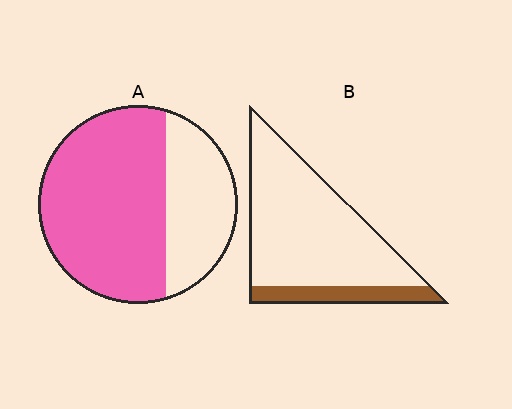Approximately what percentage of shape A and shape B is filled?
A is approximately 70% and B is approximately 15%.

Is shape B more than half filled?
No.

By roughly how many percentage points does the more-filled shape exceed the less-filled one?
By roughly 50 percentage points (A over B).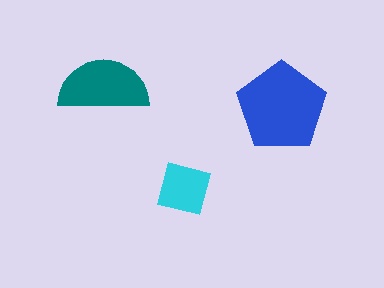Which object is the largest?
The blue pentagon.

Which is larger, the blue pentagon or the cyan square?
The blue pentagon.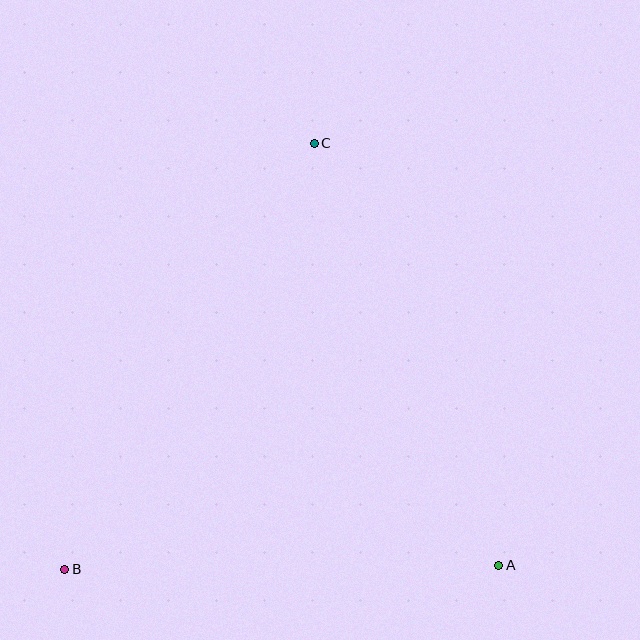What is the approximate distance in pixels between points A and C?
The distance between A and C is approximately 461 pixels.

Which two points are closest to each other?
Points A and B are closest to each other.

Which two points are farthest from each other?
Points B and C are farthest from each other.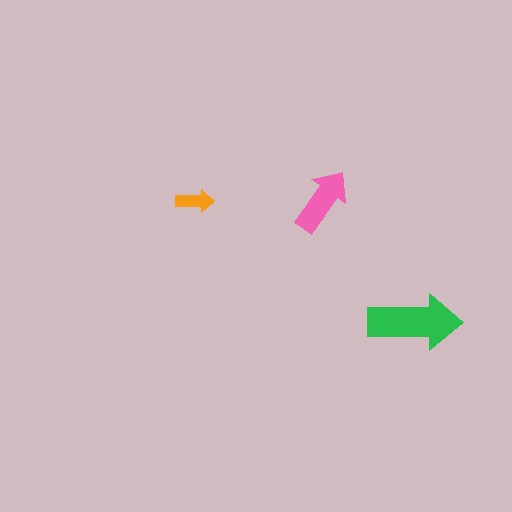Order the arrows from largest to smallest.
the green one, the pink one, the orange one.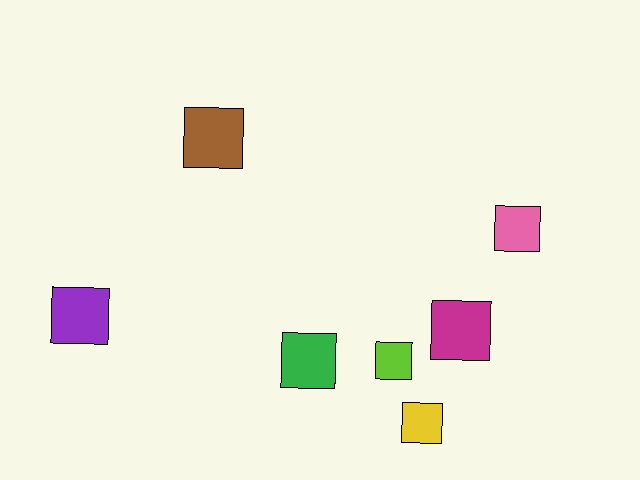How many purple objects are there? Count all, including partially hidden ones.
There is 1 purple object.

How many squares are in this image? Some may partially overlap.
There are 7 squares.